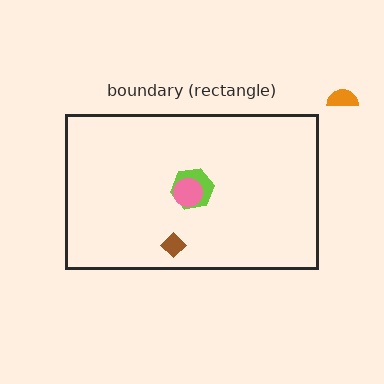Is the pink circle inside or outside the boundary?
Inside.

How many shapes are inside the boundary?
3 inside, 1 outside.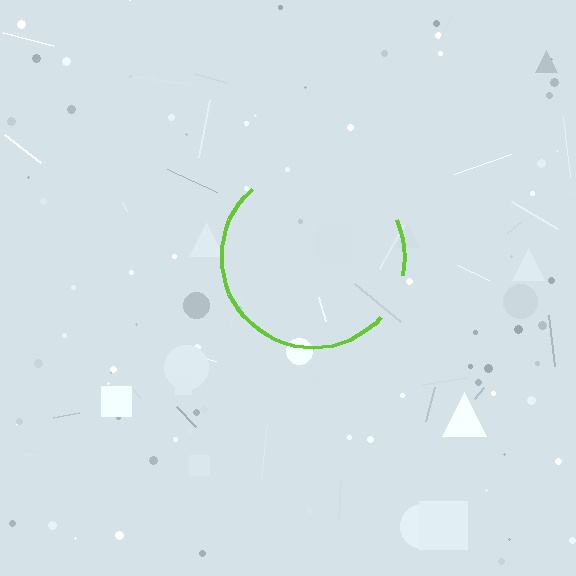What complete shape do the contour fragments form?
The contour fragments form a circle.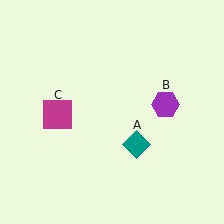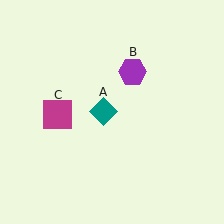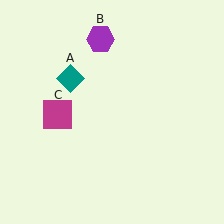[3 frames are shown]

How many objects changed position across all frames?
2 objects changed position: teal diamond (object A), purple hexagon (object B).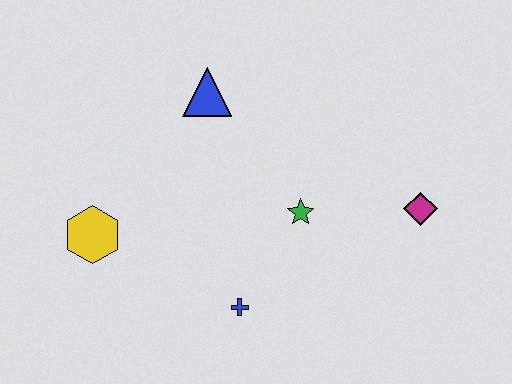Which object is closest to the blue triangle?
The green star is closest to the blue triangle.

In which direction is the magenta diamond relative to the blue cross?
The magenta diamond is to the right of the blue cross.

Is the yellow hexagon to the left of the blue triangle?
Yes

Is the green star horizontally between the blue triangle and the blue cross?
No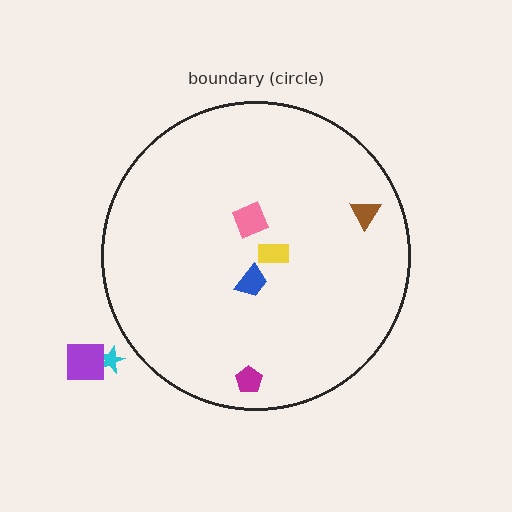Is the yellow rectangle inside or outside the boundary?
Inside.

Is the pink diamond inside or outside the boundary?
Inside.